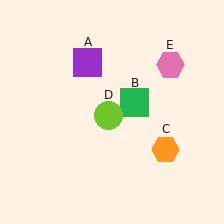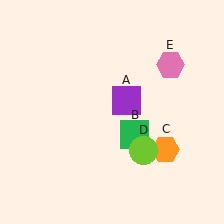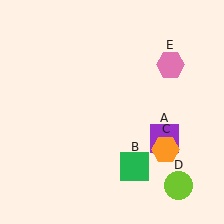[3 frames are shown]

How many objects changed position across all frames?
3 objects changed position: purple square (object A), green square (object B), lime circle (object D).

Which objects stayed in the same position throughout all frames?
Orange hexagon (object C) and pink hexagon (object E) remained stationary.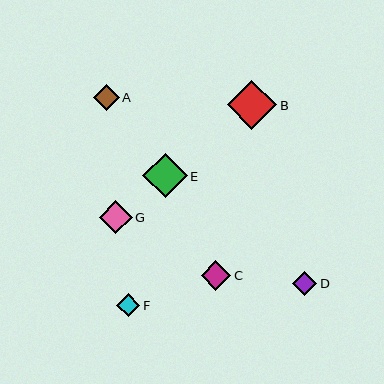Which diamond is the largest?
Diamond B is the largest with a size of approximately 49 pixels.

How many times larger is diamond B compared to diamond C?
Diamond B is approximately 1.7 times the size of diamond C.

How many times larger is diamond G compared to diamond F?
Diamond G is approximately 1.4 times the size of diamond F.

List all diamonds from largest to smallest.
From largest to smallest: B, E, G, C, A, D, F.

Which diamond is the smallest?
Diamond F is the smallest with a size of approximately 23 pixels.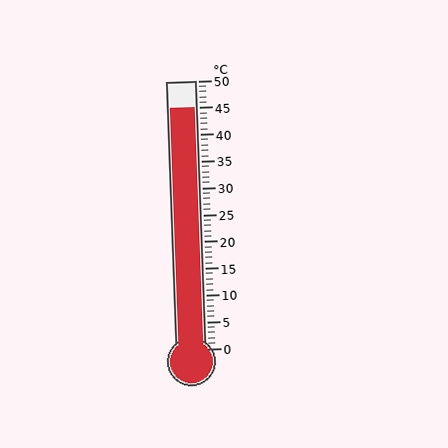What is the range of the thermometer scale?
The thermometer scale ranges from 0°C to 50°C.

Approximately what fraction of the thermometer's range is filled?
The thermometer is filled to approximately 90% of its range.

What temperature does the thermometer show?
The thermometer shows approximately 45°C.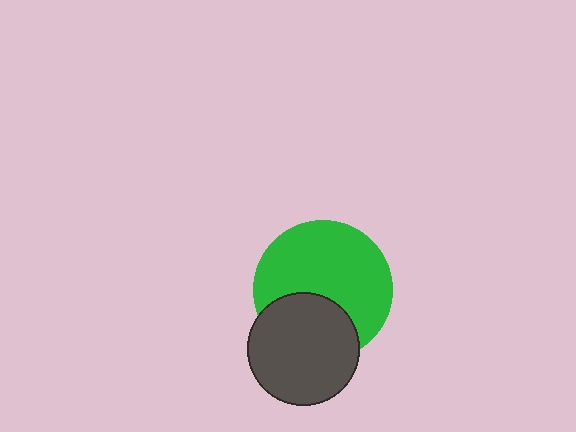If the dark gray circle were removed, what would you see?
You would see the complete green circle.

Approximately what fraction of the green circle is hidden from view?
Roughly 33% of the green circle is hidden behind the dark gray circle.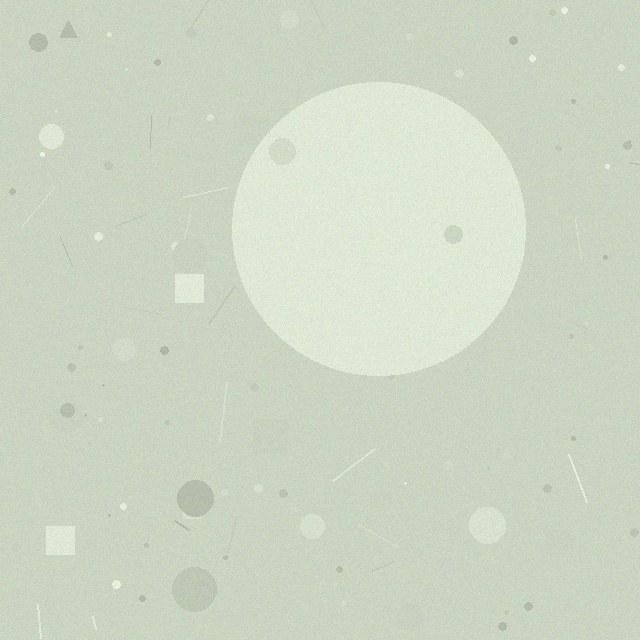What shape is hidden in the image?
A circle is hidden in the image.